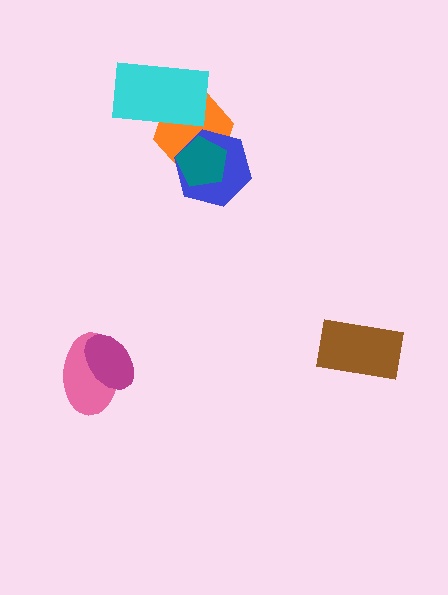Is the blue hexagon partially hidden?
Yes, it is partially covered by another shape.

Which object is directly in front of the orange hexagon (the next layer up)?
The cyan rectangle is directly in front of the orange hexagon.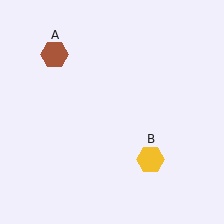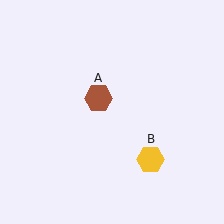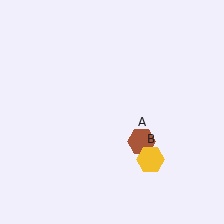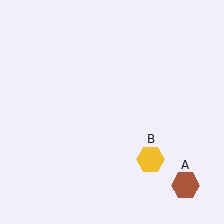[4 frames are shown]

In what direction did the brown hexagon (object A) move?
The brown hexagon (object A) moved down and to the right.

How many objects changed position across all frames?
1 object changed position: brown hexagon (object A).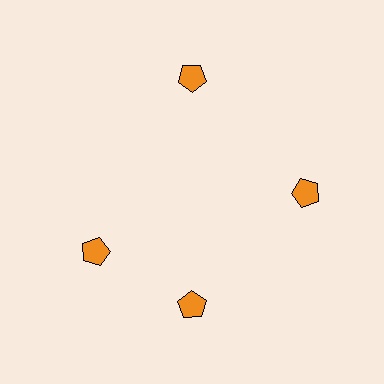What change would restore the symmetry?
The symmetry would be restored by rotating it back into even spacing with its neighbors so that all 4 pentagons sit at equal angles and equal distance from the center.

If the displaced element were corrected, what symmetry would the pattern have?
It would have 4-fold rotational symmetry — the pattern would map onto itself every 90 degrees.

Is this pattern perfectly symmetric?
No. The 4 orange pentagons are arranged in a ring, but one element near the 9 o'clock position is rotated out of alignment along the ring, breaking the 4-fold rotational symmetry.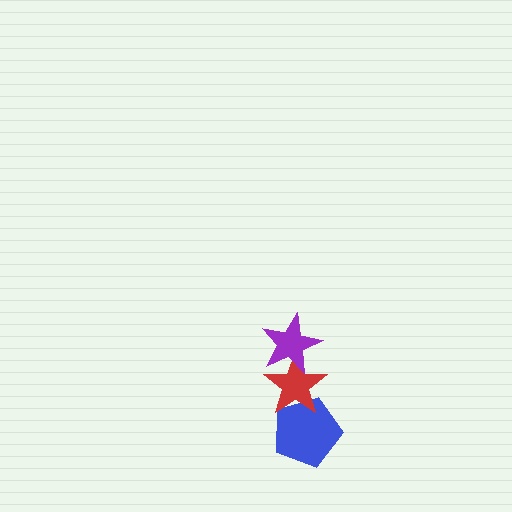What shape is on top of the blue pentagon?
The red star is on top of the blue pentagon.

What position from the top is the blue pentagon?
The blue pentagon is 3rd from the top.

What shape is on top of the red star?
The purple star is on top of the red star.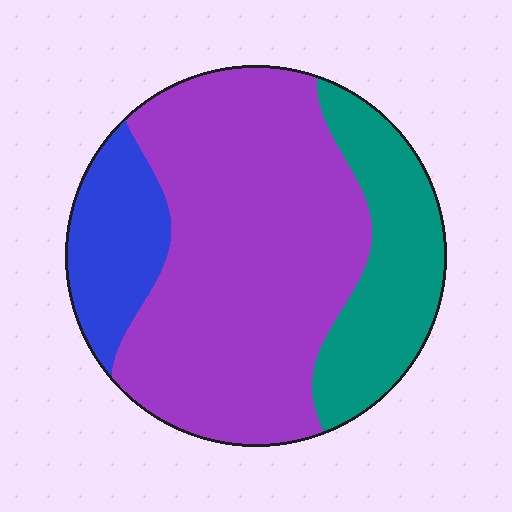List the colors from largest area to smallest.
From largest to smallest: purple, teal, blue.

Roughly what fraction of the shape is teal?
Teal takes up about one quarter (1/4) of the shape.